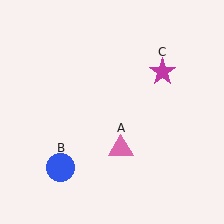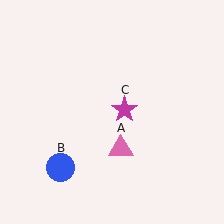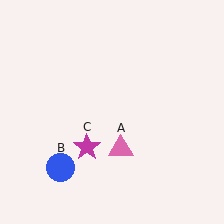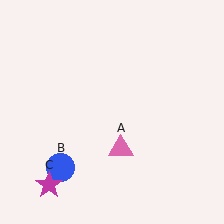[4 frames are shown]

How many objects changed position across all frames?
1 object changed position: magenta star (object C).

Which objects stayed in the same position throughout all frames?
Pink triangle (object A) and blue circle (object B) remained stationary.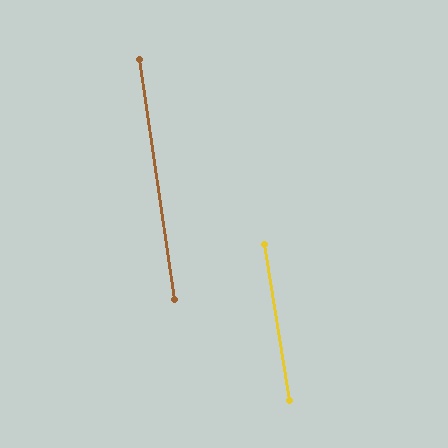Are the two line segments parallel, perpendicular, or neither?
Parallel — their directions differ by only 0.5°.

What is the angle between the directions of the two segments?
Approximately 1 degree.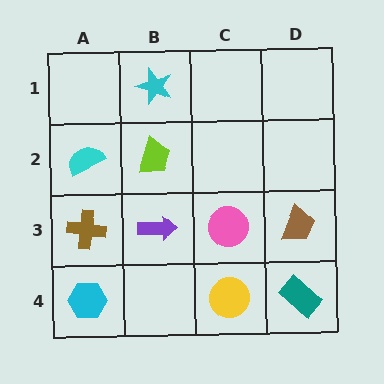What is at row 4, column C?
A yellow circle.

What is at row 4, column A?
A cyan hexagon.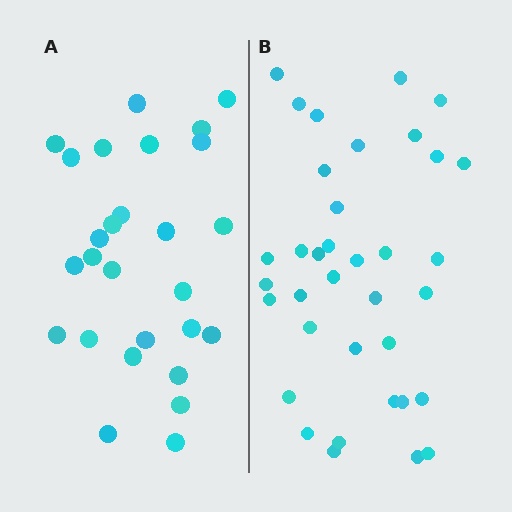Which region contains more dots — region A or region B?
Region B (the right region) has more dots.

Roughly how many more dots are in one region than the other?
Region B has roughly 8 or so more dots than region A.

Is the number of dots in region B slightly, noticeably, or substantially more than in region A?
Region B has noticeably more, but not dramatically so. The ratio is roughly 1.3 to 1.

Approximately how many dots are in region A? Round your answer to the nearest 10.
About 30 dots. (The exact count is 27, which rounds to 30.)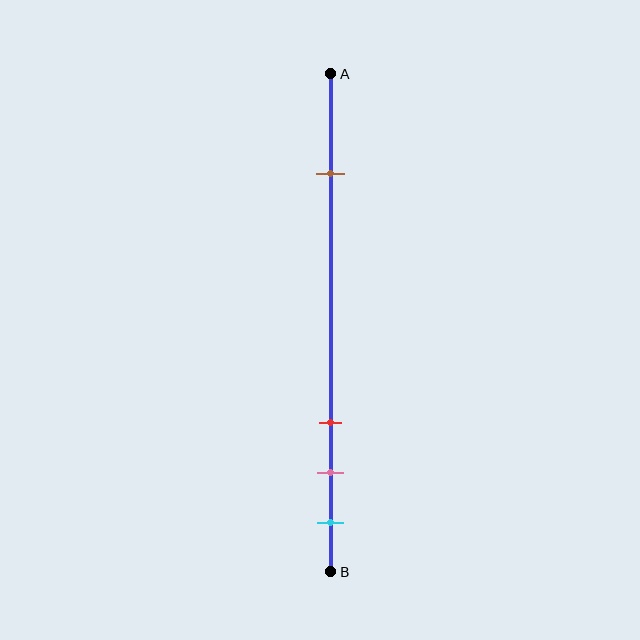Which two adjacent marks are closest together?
The pink and cyan marks are the closest adjacent pair.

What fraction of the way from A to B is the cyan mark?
The cyan mark is approximately 90% (0.9) of the way from A to B.